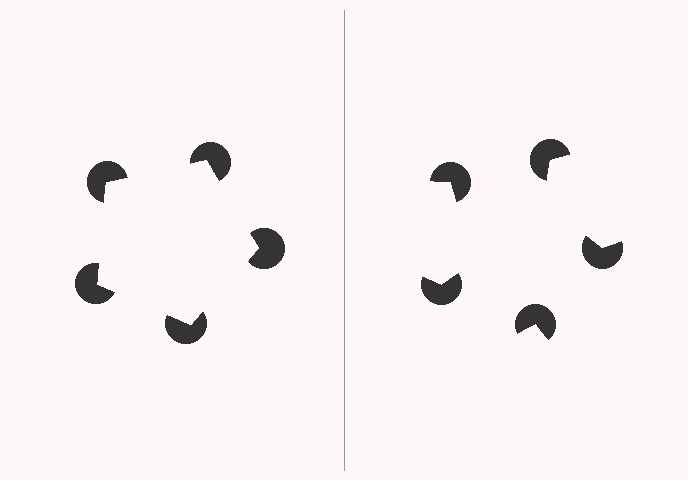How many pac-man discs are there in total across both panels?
10 — 5 on each side.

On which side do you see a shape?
An illusory pentagon appears on the left side. On the right side the wedge cuts are rotated, so no coherent shape forms.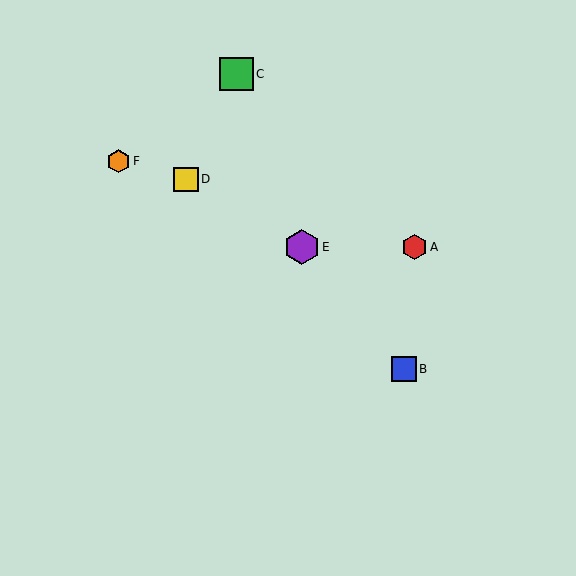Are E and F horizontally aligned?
No, E is at y≈247 and F is at y≈161.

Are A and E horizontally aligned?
Yes, both are at y≈247.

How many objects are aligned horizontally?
2 objects (A, E) are aligned horizontally.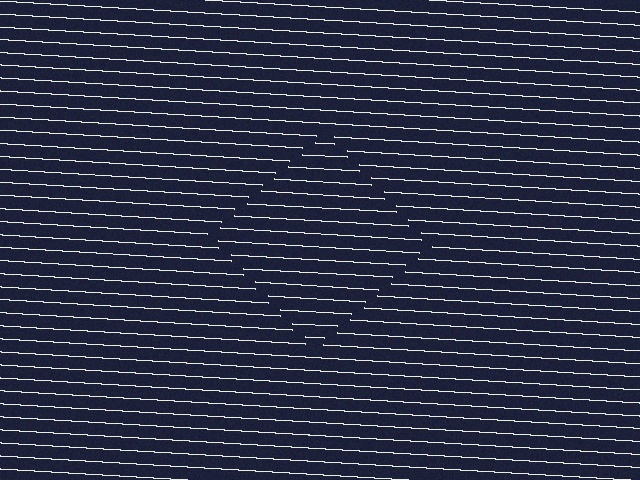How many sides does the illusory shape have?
4 sides — the line-ends trace a square.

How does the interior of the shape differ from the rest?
The interior of the shape contains the same grating, shifted by half a period — the contour is defined by the phase discontinuity where line-ends from the inner and outer gratings abut.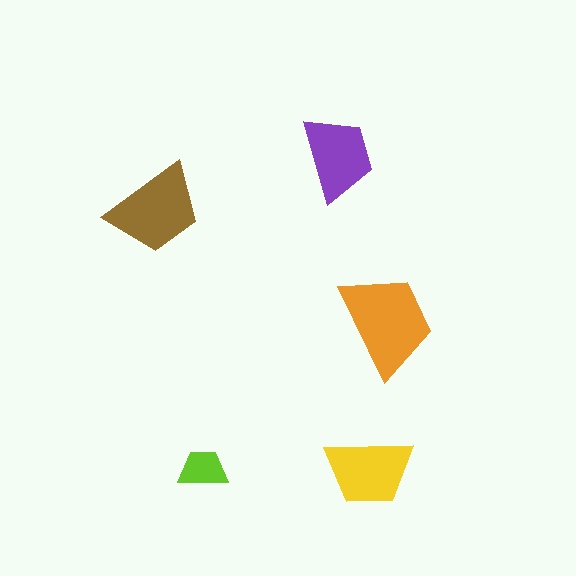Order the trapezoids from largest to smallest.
the orange one, the brown one, the yellow one, the purple one, the lime one.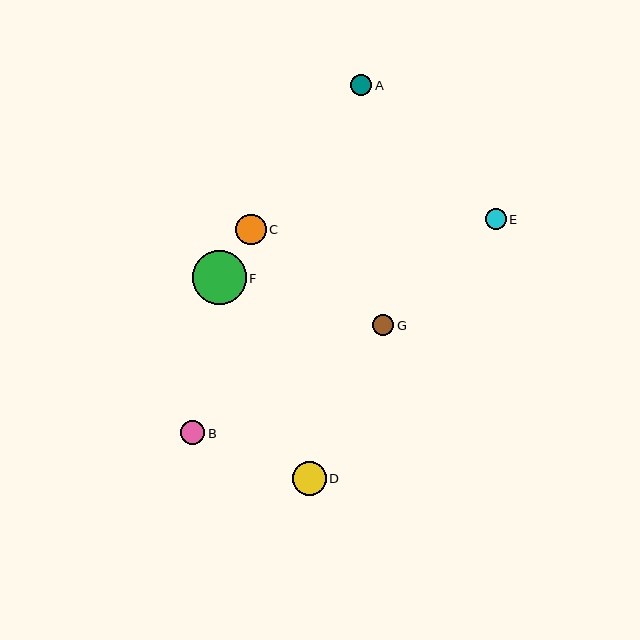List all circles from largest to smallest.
From largest to smallest: F, D, C, B, G, A, E.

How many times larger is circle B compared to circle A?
Circle B is approximately 1.1 times the size of circle A.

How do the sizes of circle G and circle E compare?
Circle G and circle E are approximately the same size.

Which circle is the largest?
Circle F is the largest with a size of approximately 53 pixels.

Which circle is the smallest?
Circle E is the smallest with a size of approximately 20 pixels.